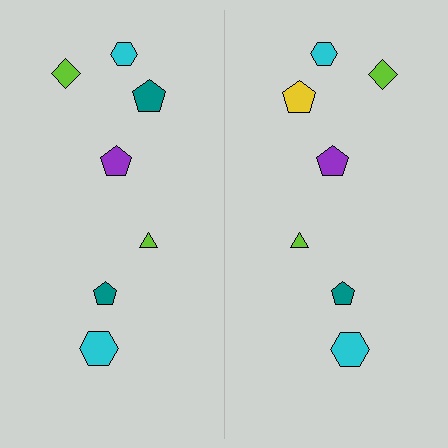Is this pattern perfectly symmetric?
No, the pattern is not perfectly symmetric. The yellow pentagon on the right side breaks the symmetry — its mirror counterpart is teal.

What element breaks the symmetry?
The yellow pentagon on the right side breaks the symmetry — its mirror counterpart is teal.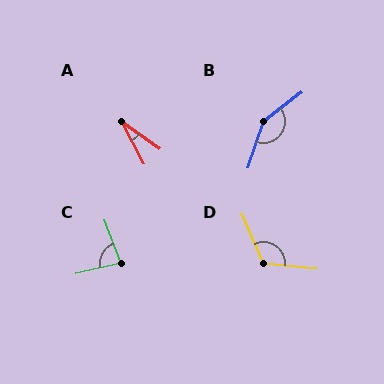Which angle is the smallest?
A, at approximately 26 degrees.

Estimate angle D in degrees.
Approximately 119 degrees.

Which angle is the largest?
B, at approximately 145 degrees.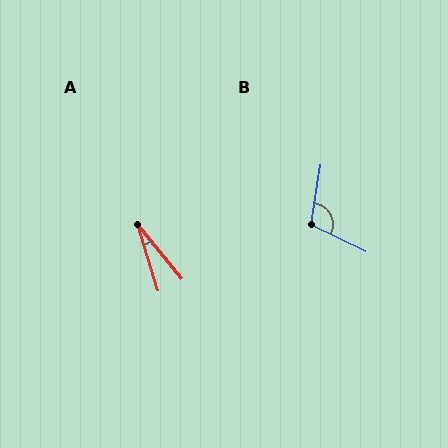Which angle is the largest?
B, at approximately 107 degrees.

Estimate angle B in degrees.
Approximately 107 degrees.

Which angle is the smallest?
A, at approximately 22 degrees.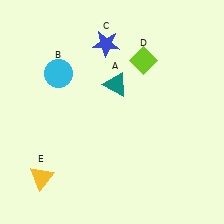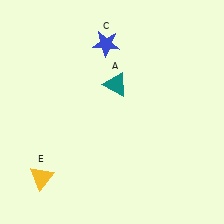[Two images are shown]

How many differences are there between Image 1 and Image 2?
There are 2 differences between the two images.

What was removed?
The lime diamond (D), the cyan circle (B) were removed in Image 2.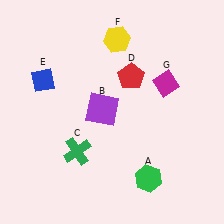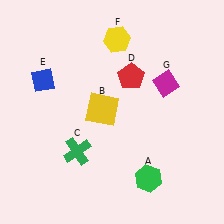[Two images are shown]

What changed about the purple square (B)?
In Image 1, B is purple. In Image 2, it changed to yellow.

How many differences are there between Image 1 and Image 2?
There is 1 difference between the two images.